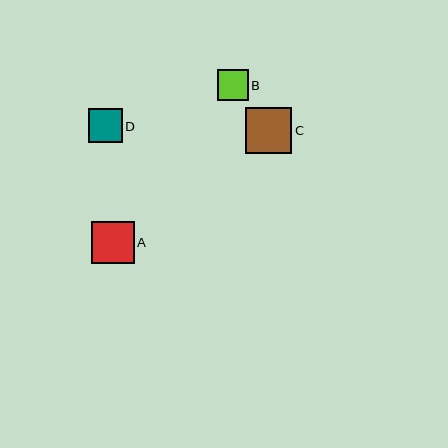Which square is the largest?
Square C is the largest with a size of approximately 46 pixels.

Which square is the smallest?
Square B is the smallest with a size of approximately 31 pixels.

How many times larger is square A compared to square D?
Square A is approximately 1.3 times the size of square D.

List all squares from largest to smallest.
From largest to smallest: C, A, D, B.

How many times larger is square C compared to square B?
Square C is approximately 1.5 times the size of square B.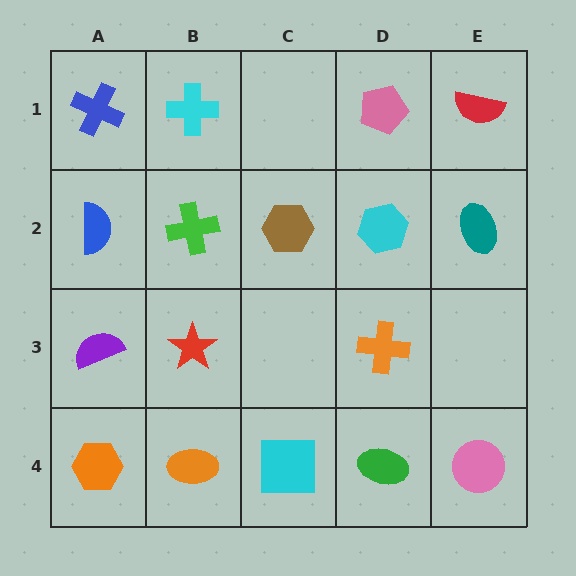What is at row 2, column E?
A teal ellipse.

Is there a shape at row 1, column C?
No, that cell is empty.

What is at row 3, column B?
A red star.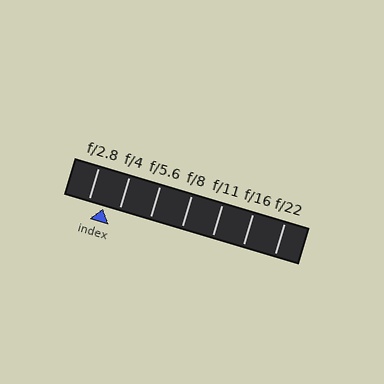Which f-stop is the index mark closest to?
The index mark is closest to f/4.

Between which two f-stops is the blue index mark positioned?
The index mark is between f/2.8 and f/4.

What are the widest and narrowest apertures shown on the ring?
The widest aperture shown is f/2.8 and the narrowest is f/22.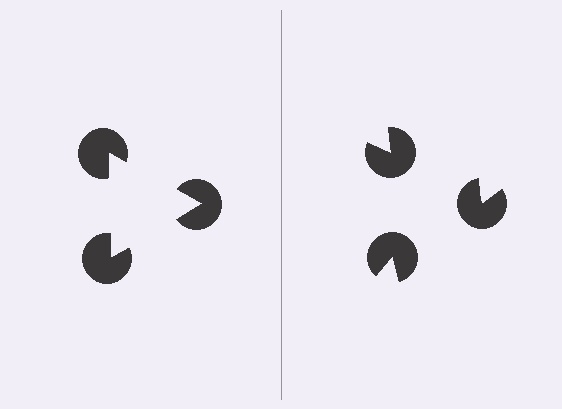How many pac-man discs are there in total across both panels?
6 — 3 on each side.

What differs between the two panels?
The pac-man discs are positioned identically on both sides; only the wedge orientations differ. On the left they align to a triangle; on the right they are misaligned.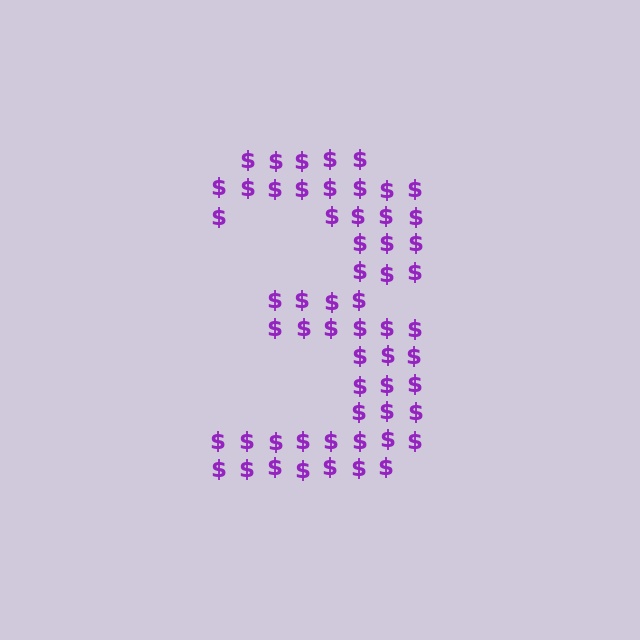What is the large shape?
The large shape is the digit 3.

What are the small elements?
The small elements are dollar signs.